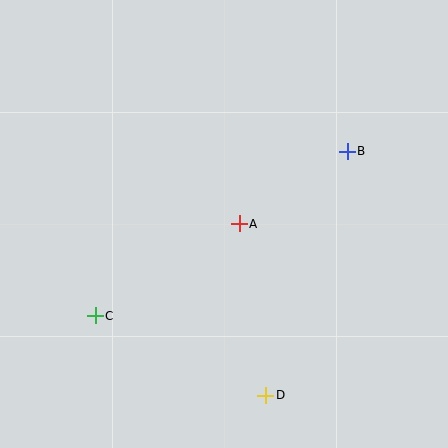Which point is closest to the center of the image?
Point A at (239, 224) is closest to the center.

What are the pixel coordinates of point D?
Point D is at (266, 395).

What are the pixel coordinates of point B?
Point B is at (347, 151).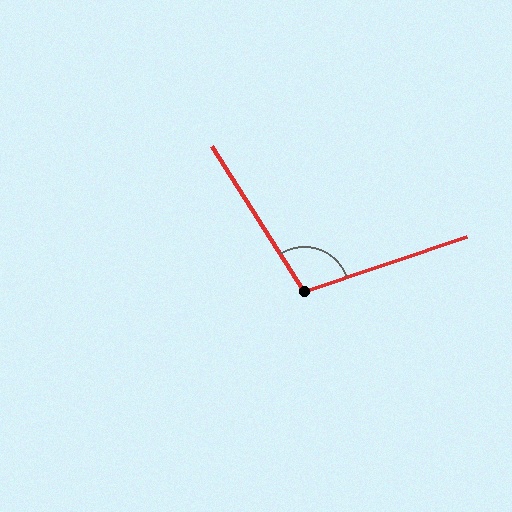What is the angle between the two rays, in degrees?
Approximately 104 degrees.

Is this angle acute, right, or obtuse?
It is obtuse.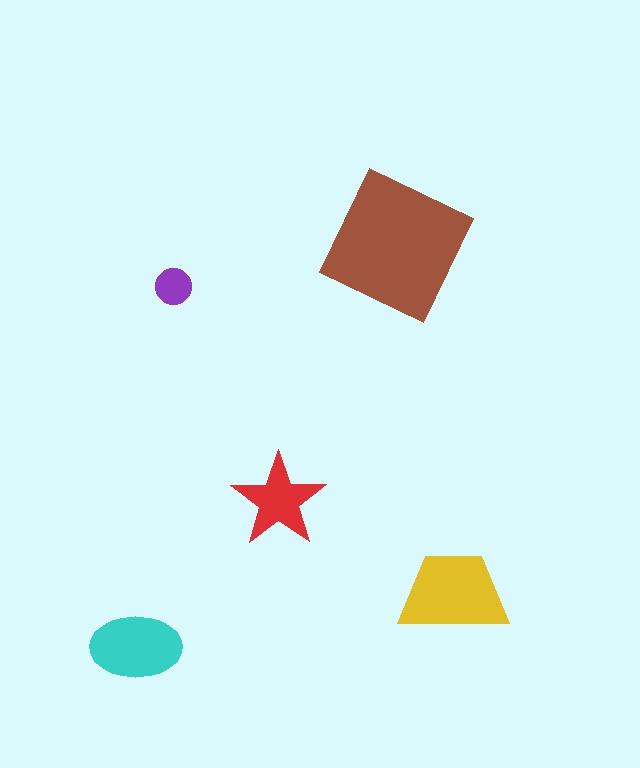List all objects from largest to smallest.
The brown square, the yellow trapezoid, the cyan ellipse, the red star, the purple circle.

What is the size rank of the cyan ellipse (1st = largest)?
3rd.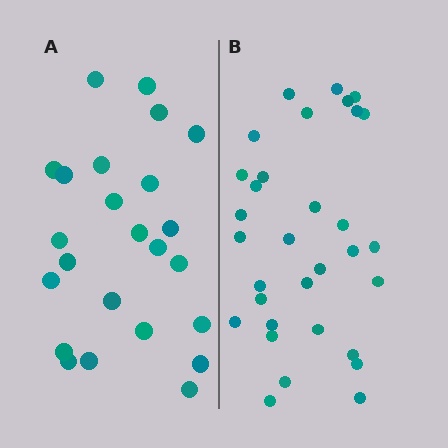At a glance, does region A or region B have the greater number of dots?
Region B (the right region) has more dots.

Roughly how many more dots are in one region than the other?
Region B has roughly 8 or so more dots than region A.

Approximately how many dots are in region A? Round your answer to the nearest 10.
About 20 dots. (The exact count is 24, which rounds to 20.)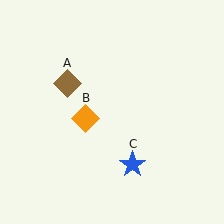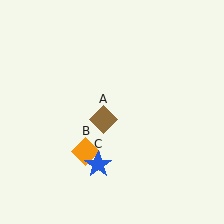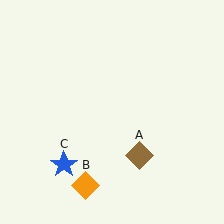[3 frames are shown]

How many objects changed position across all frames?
3 objects changed position: brown diamond (object A), orange diamond (object B), blue star (object C).